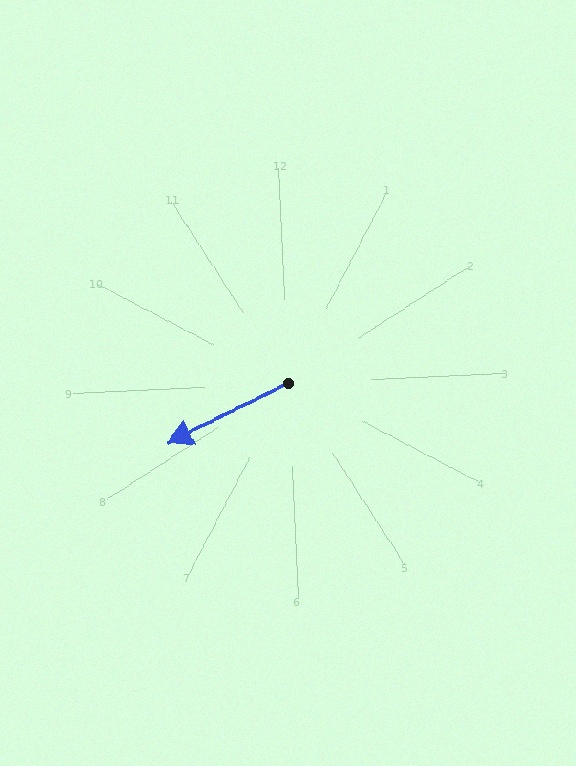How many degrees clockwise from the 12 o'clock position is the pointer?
Approximately 246 degrees.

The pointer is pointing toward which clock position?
Roughly 8 o'clock.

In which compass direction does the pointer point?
Southwest.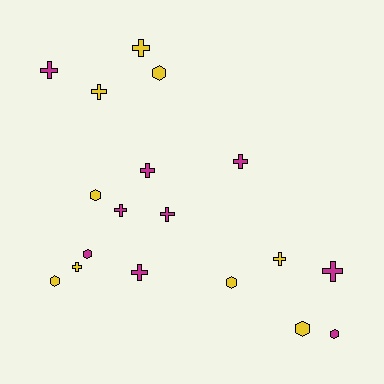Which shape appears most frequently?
Cross, with 11 objects.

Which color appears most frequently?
Magenta, with 9 objects.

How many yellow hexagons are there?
There are 5 yellow hexagons.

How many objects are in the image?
There are 18 objects.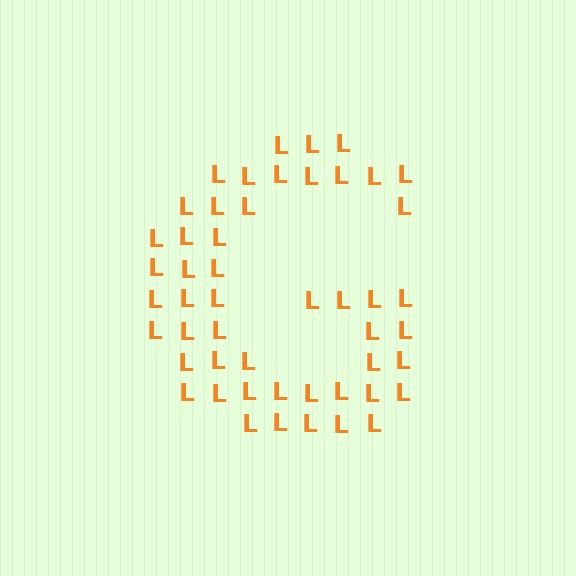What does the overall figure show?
The overall figure shows the letter G.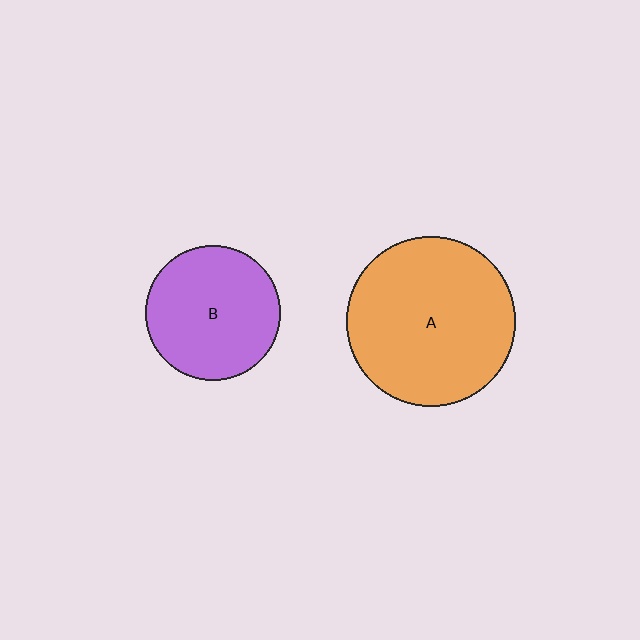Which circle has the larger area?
Circle A (orange).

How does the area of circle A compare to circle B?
Approximately 1.6 times.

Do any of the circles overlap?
No, none of the circles overlap.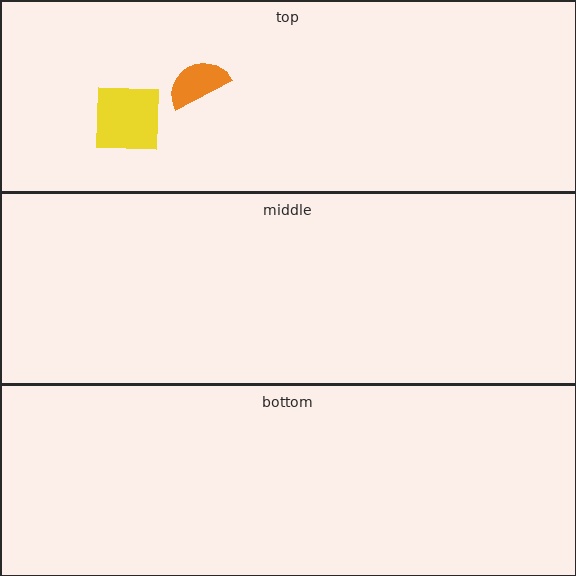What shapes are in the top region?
The orange semicircle, the brown triangle, the yellow square.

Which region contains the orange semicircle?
The top region.